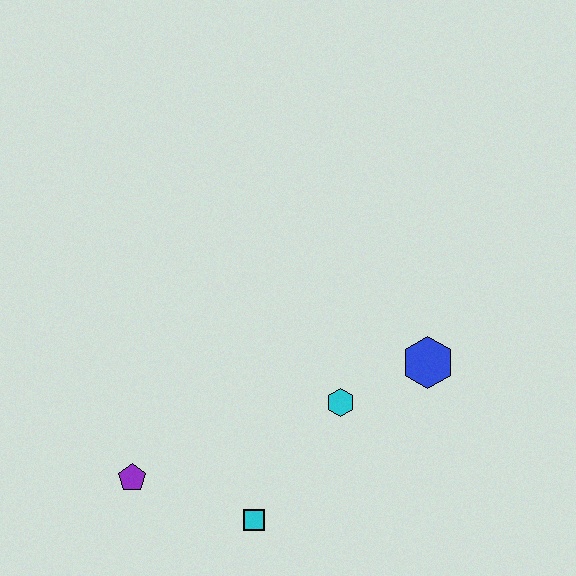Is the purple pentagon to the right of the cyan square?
No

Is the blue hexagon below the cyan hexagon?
No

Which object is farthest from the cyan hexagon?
The purple pentagon is farthest from the cyan hexagon.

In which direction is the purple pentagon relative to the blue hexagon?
The purple pentagon is to the left of the blue hexagon.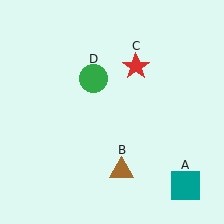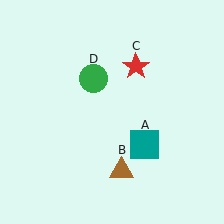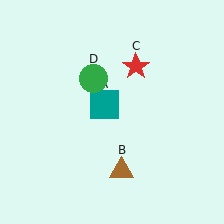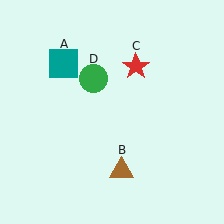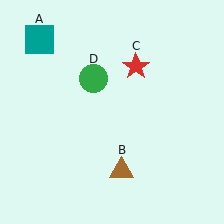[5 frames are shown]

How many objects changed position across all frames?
1 object changed position: teal square (object A).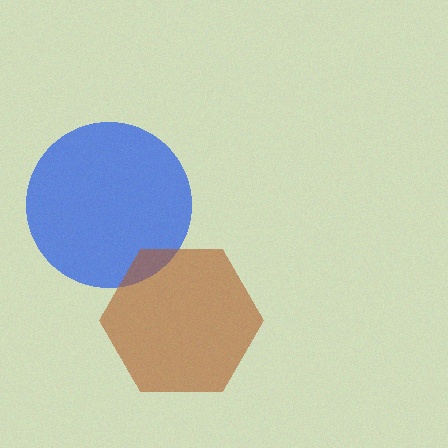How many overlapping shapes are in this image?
There are 2 overlapping shapes in the image.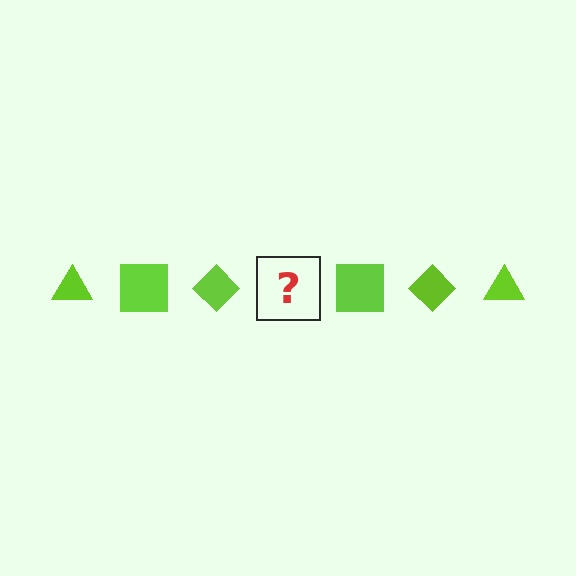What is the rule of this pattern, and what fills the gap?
The rule is that the pattern cycles through triangle, square, diamond shapes in lime. The gap should be filled with a lime triangle.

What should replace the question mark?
The question mark should be replaced with a lime triangle.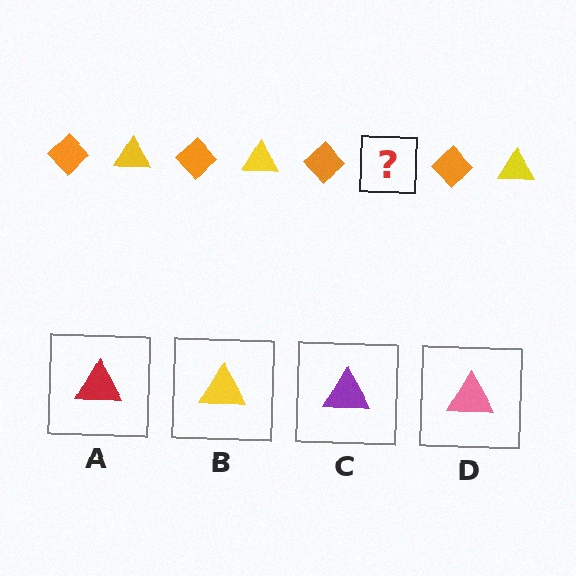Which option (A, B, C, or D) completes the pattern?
B.